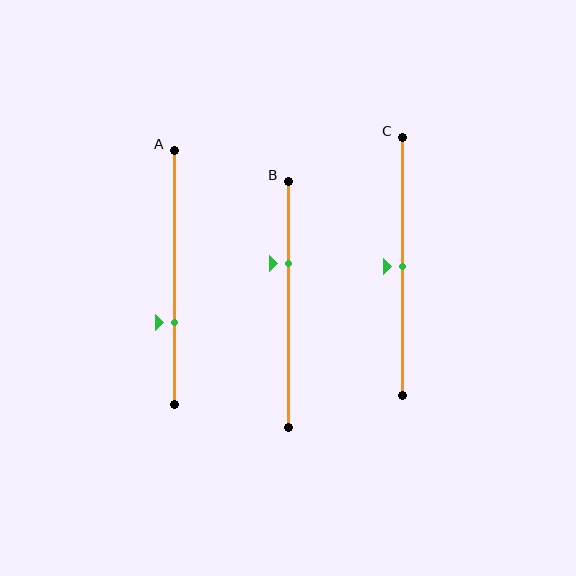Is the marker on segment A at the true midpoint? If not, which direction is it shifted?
No, the marker on segment A is shifted downward by about 18% of the segment length.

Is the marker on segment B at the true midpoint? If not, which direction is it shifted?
No, the marker on segment B is shifted upward by about 17% of the segment length.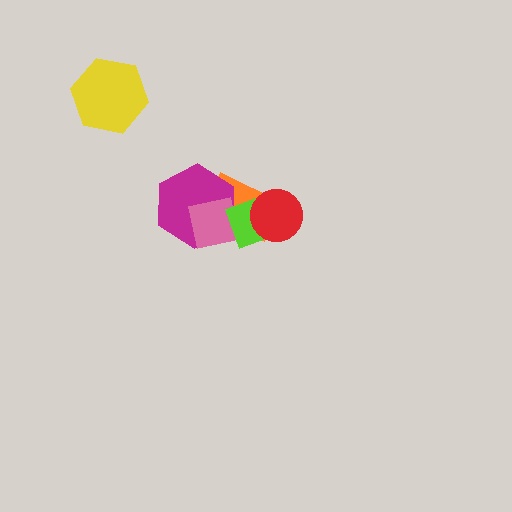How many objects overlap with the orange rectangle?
4 objects overlap with the orange rectangle.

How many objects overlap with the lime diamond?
4 objects overlap with the lime diamond.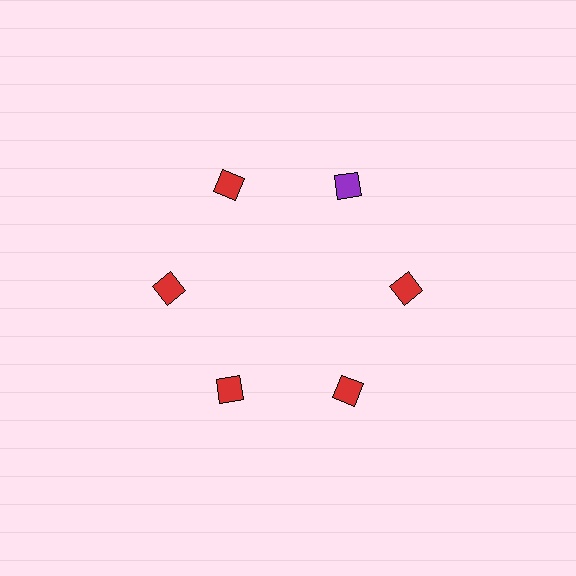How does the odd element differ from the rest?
It has a different color: purple instead of red.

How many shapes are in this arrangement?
There are 6 shapes arranged in a ring pattern.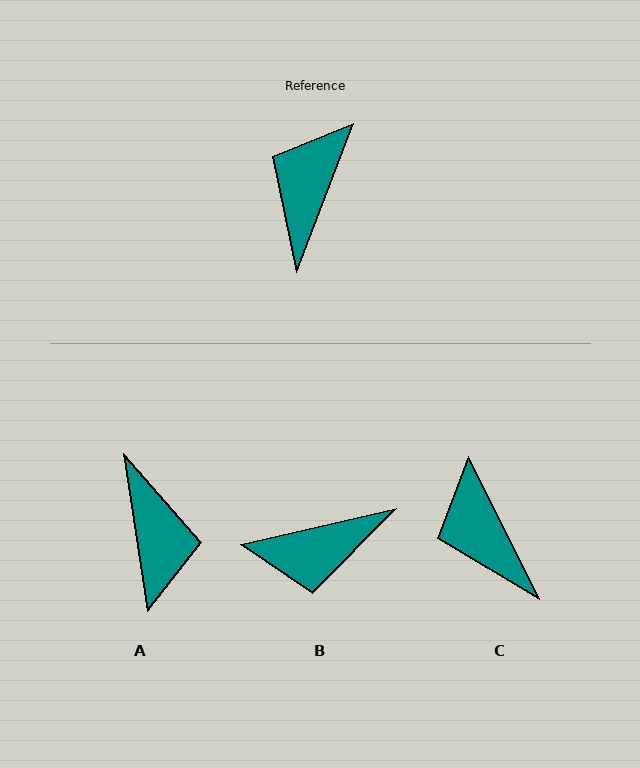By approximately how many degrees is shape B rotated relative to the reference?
Approximately 124 degrees counter-clockwise.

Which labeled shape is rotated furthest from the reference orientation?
A, about 150 degrees away.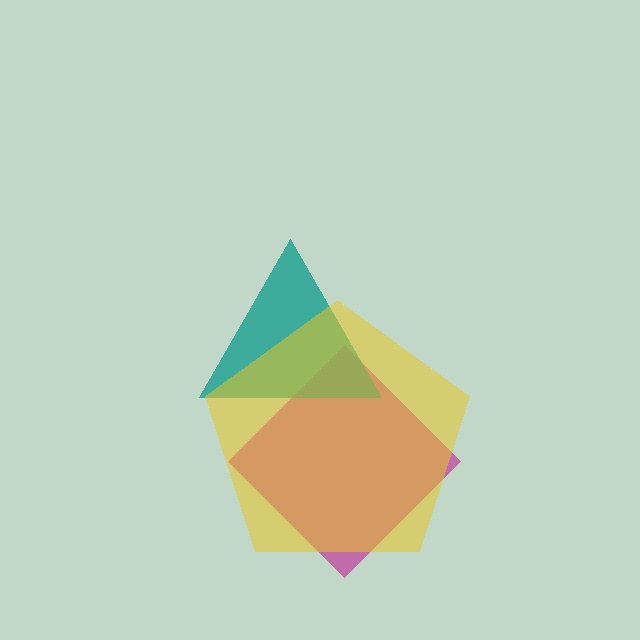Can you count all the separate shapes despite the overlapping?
Yes, there are 3 separate shapes.